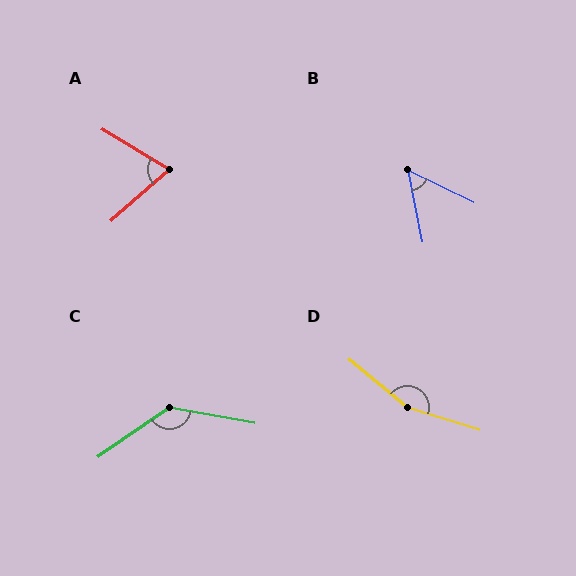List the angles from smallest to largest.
B (52°), A (72°), C (135°), D (158°).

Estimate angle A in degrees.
Approximately 72 degrees.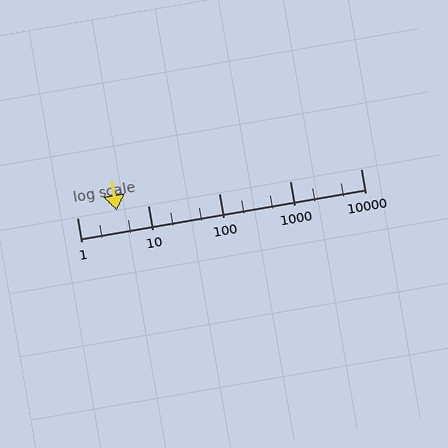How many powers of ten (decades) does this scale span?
The scale spans 4 decades, from 1 to 10000.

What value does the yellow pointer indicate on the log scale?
The pointer indicates approximately 3.7.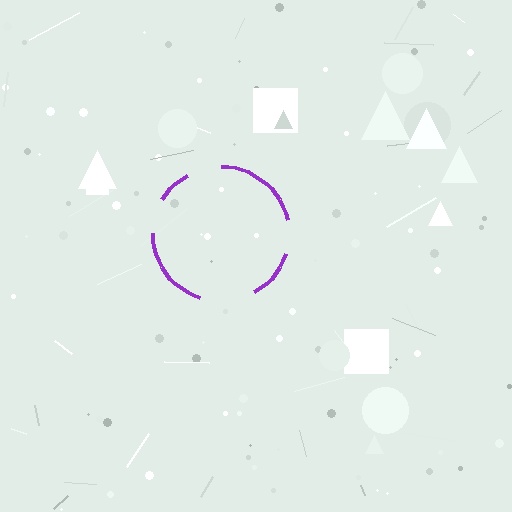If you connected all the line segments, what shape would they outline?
They would outline a circle.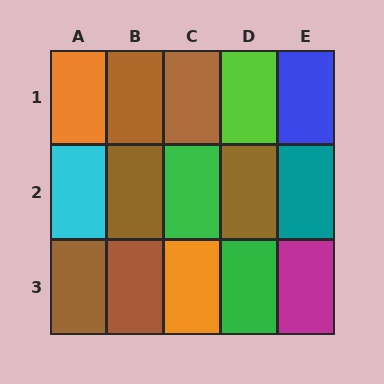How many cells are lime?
1 cell is lime.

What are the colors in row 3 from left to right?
Brown, brown, orange, green, magenta.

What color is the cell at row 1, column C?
Brown.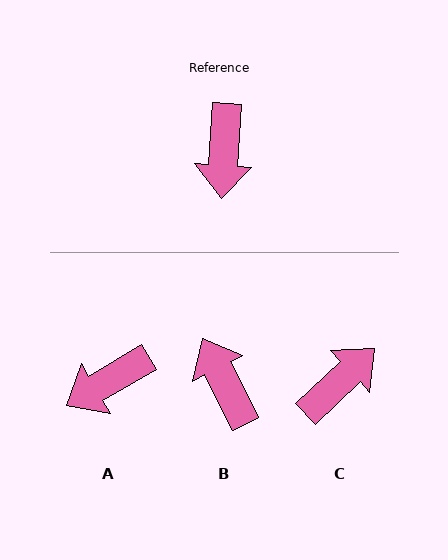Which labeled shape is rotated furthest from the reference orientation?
B, about 149 degrees away.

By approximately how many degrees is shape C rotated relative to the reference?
Approximately 137 degrees counter-clockwise.